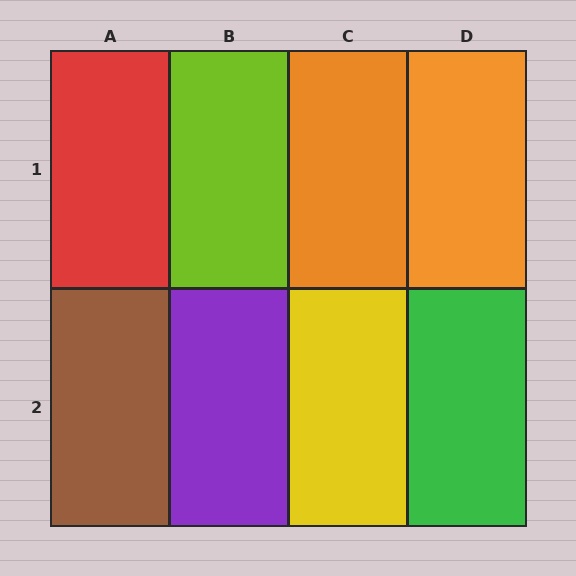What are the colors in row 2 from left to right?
Brown, purple, yellow, green.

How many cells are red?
1 cell is red.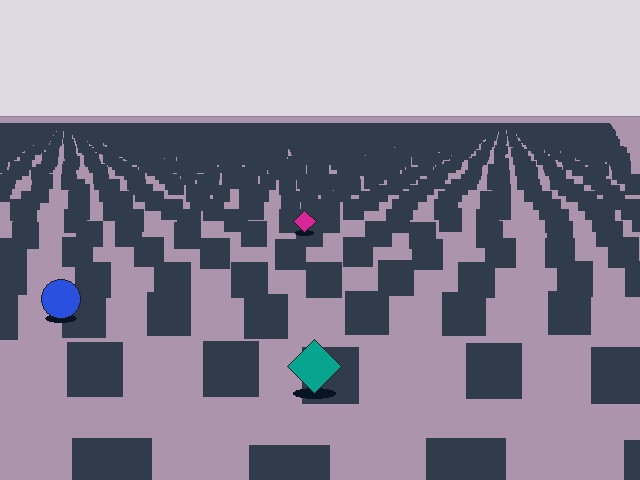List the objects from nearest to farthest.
From nearest to farthest: the teal diamond, the blue circle, the magenta diamond.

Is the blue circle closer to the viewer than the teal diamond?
No. The teal diamond is closer — you can tell from the texture gradient: the ground texture is coarser near it.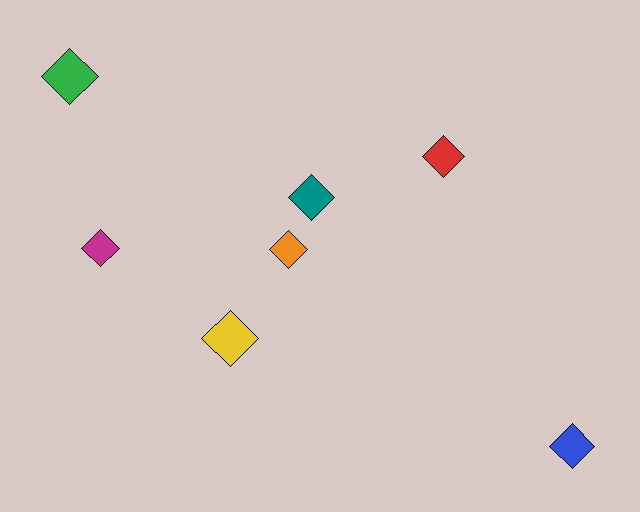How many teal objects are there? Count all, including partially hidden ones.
There is 1 teal object.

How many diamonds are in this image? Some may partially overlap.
There are 7 diamonds.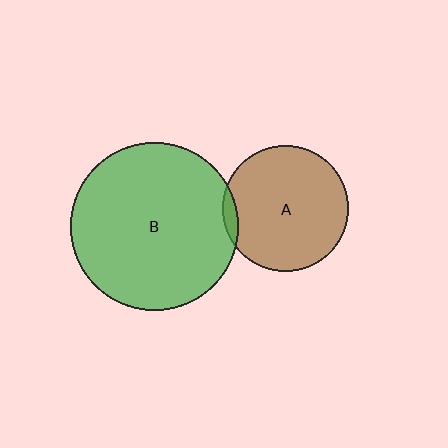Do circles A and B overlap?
Yes.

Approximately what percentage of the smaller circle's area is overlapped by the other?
Approximately 5%.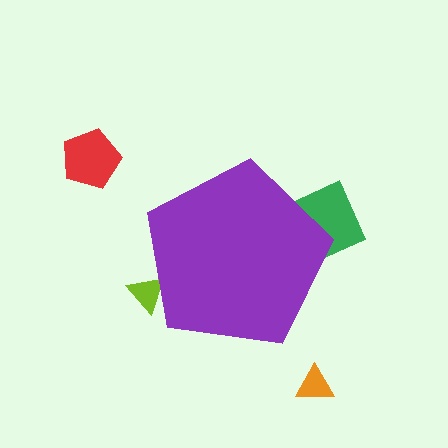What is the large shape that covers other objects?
A purple pentagon.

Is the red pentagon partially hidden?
No, the red pentagon is fully visible.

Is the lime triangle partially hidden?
Yes, the lime triangle is partially hidden behind the purple pentagon.